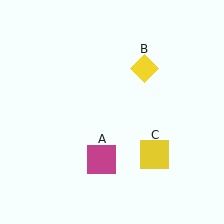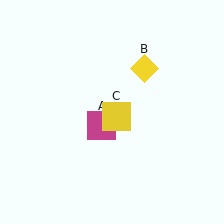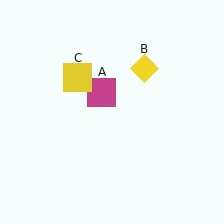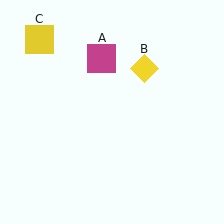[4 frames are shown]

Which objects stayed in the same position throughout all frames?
Yellow diamond (object B) remained stationary.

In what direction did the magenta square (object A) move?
The magenta square (object A) moved up.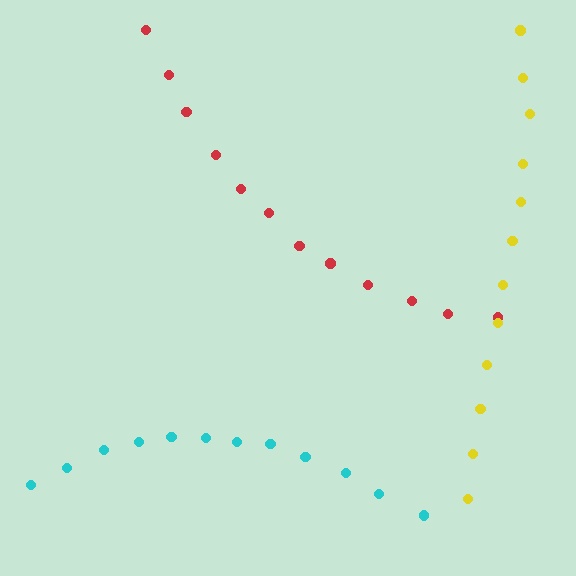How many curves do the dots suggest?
There are 3 distinct paths.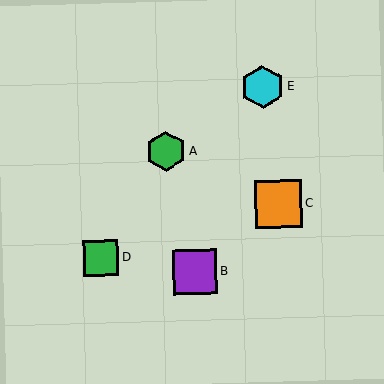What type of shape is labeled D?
Shape D is a green square.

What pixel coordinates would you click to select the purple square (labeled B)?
Click at (195, 272) to select the purple square B.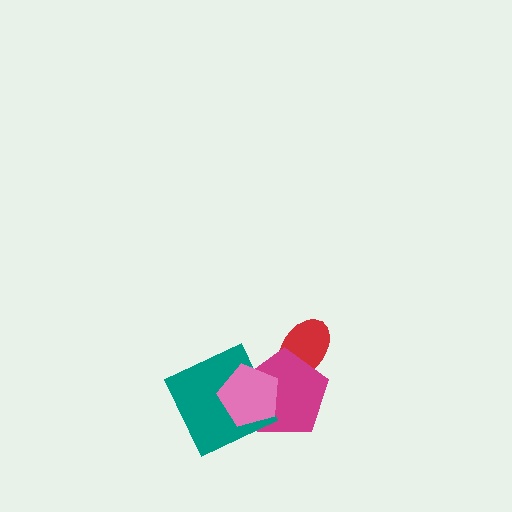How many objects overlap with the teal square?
2 objects overlap with the teal square.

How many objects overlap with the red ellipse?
1 object overlaps with the red ellipse.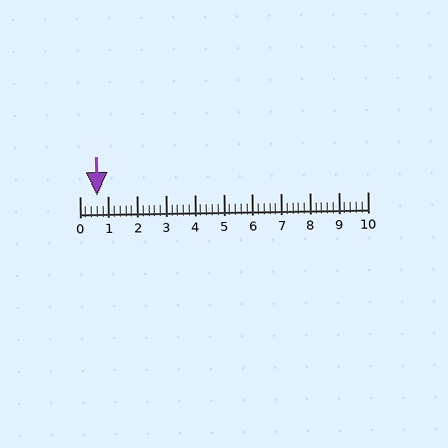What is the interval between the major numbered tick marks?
The major tick marks are spaced 1 units apart.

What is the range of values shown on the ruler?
The ruler shows values from 0 to 10.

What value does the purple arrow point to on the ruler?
The purple arrow points to approximately 0.6.